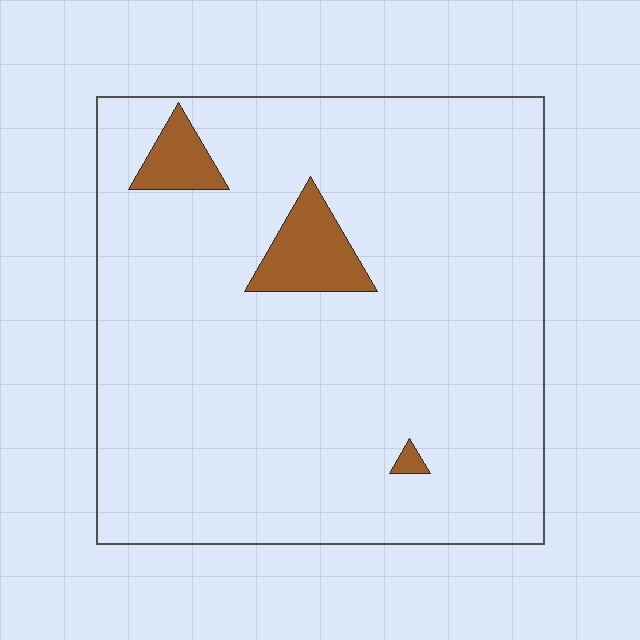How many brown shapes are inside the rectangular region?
3.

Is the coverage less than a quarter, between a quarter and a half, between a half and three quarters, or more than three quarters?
Less than a quarter.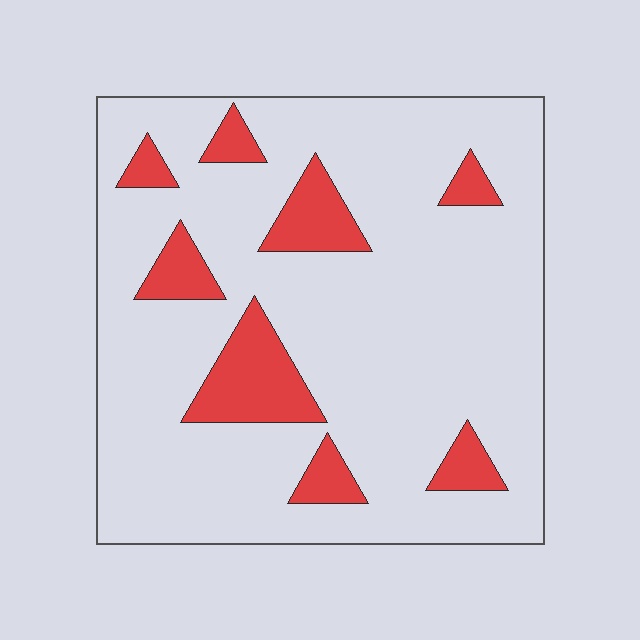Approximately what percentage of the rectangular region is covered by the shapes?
Approximately 15%.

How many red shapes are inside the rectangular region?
8.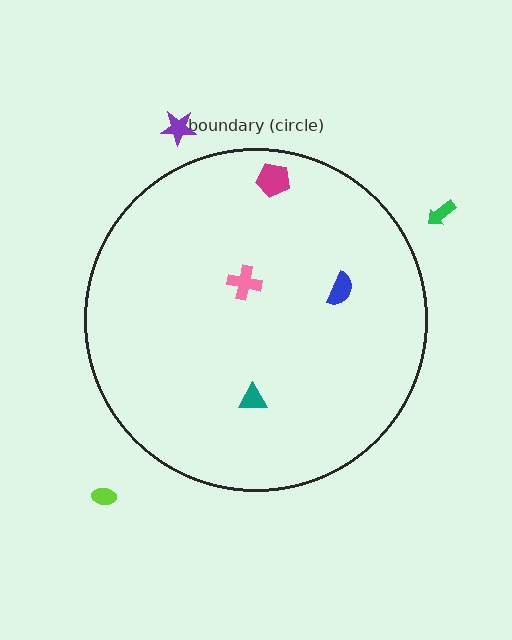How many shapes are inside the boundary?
4 inside, 3 outside.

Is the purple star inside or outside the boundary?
Outside.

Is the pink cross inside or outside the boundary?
Inside.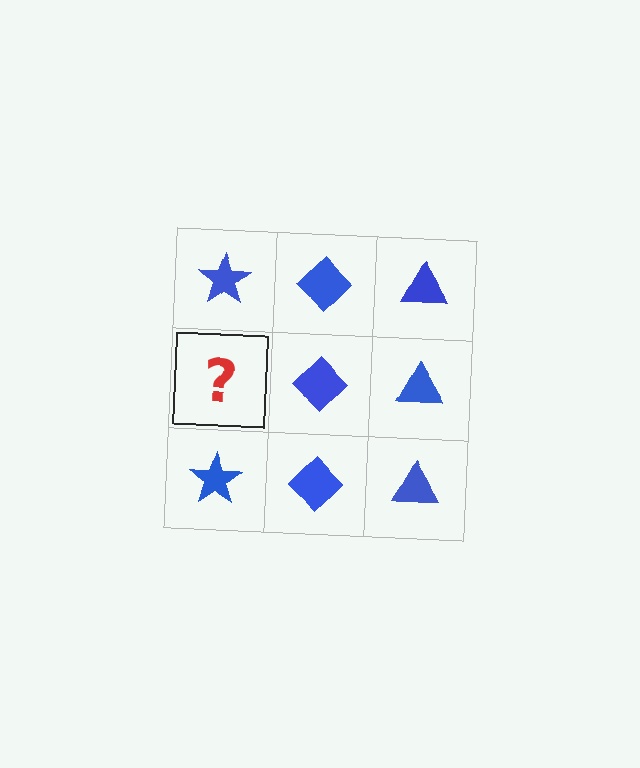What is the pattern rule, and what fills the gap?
The rule is that each column has a consistent shape. The gap should be filled with a blue star.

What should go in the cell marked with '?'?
The missing cell should contain a blue star.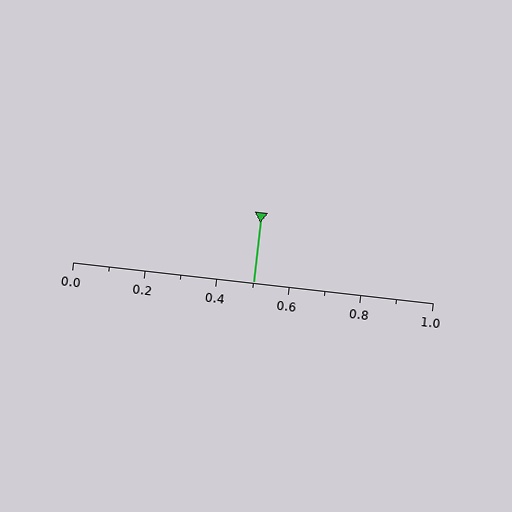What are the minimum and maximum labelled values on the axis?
The axis runs from 0.0 to 1.0.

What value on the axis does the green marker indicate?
The marker indicates approximately 0.5.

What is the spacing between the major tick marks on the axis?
The major ticks are spaced 0.2 apart.